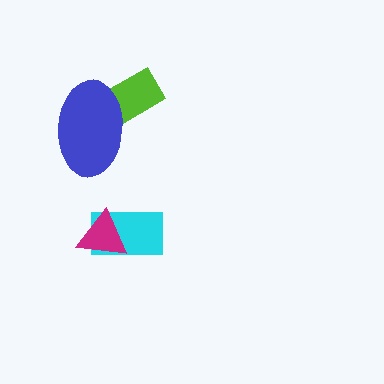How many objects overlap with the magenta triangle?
1 object overlaps with the magenta triangle.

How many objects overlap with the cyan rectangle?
1 object overlaps with the cyan rectangle.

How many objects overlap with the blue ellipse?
1 object overlaps with the blue ellipse.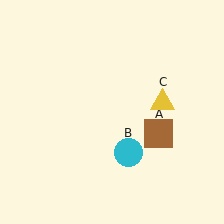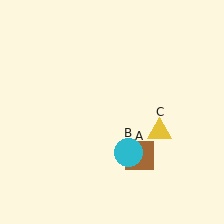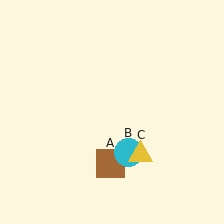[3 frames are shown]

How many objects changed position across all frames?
2 objects changed position: brown square (object A), yellow triangle (object C).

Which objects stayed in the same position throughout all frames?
Cyan circle (object B) remained stationary.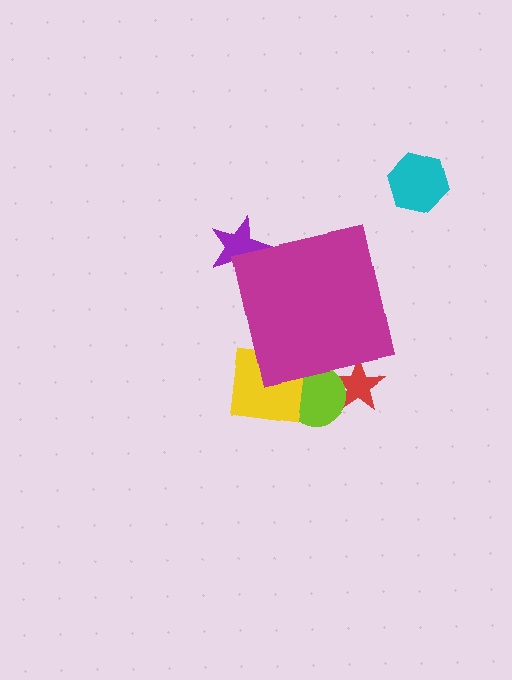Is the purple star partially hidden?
Yes, the purple star is partially hidden behind the magenta square.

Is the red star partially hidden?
Yes, the red star is partially hidden behind the magenta square.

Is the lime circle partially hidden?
Yes, the lime circle is partially hidden behind the magenta square.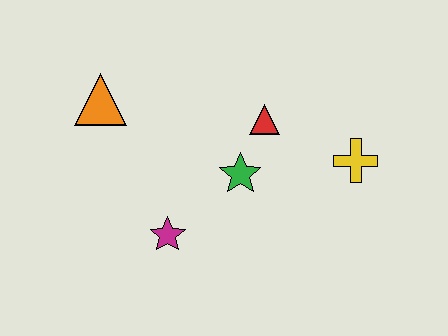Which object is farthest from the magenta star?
The yellow cross is farthest from the magenta star.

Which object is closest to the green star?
The red triangle is closest to the green star.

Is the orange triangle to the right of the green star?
No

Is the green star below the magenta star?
No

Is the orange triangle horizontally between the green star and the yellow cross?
No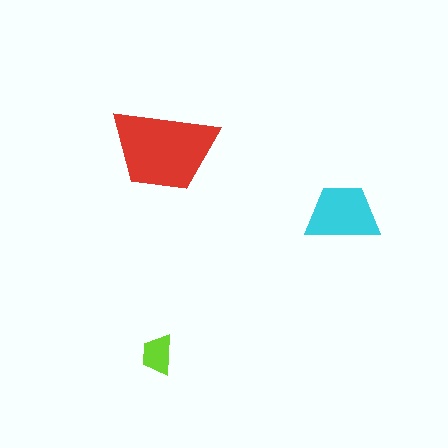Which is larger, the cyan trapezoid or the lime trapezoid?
The cyan one.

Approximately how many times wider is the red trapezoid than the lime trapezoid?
About 2.5 times wider.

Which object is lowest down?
The lime trapezoid is bottommost.